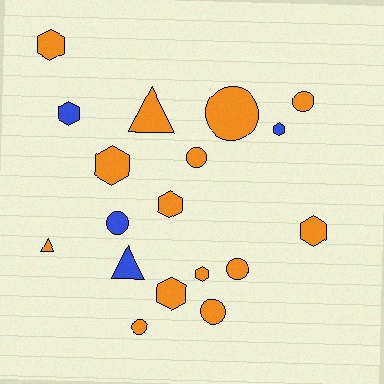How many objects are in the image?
There are 18 objects.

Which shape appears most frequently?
Hexagon, with 8 objects.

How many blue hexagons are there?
There are 2 blue hexagons.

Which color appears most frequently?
Orange, with 14 objects.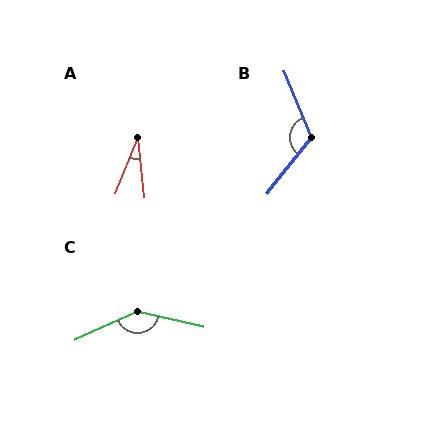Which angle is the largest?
C, at approximately 142 degrees.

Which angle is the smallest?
A, at approximately 29 degrees.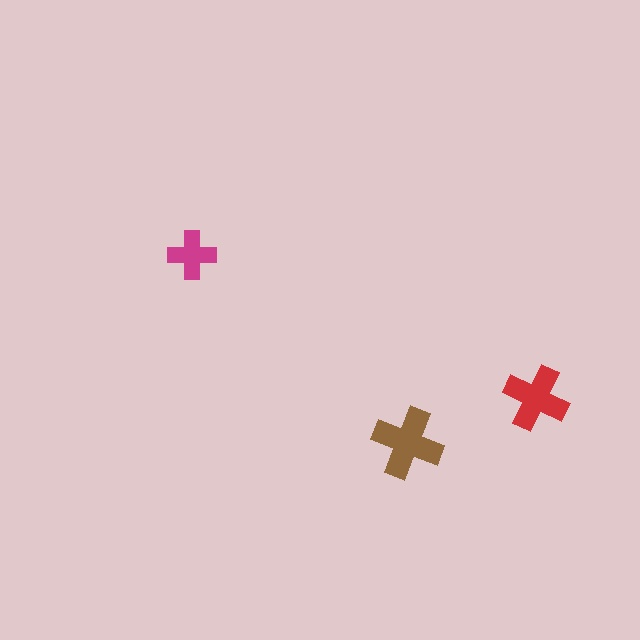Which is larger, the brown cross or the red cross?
The brown one.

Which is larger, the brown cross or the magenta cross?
The brown one.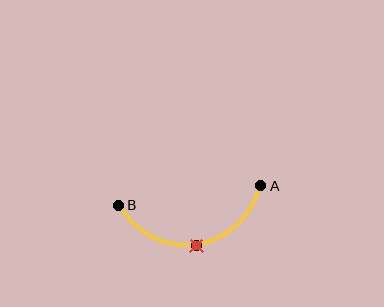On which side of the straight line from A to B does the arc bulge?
The arc bulges below the straight line connecting A and B.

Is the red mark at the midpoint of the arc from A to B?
Yes. The red mark lies on the arc at equal arc-length from both A and B — it is the arc midpoint.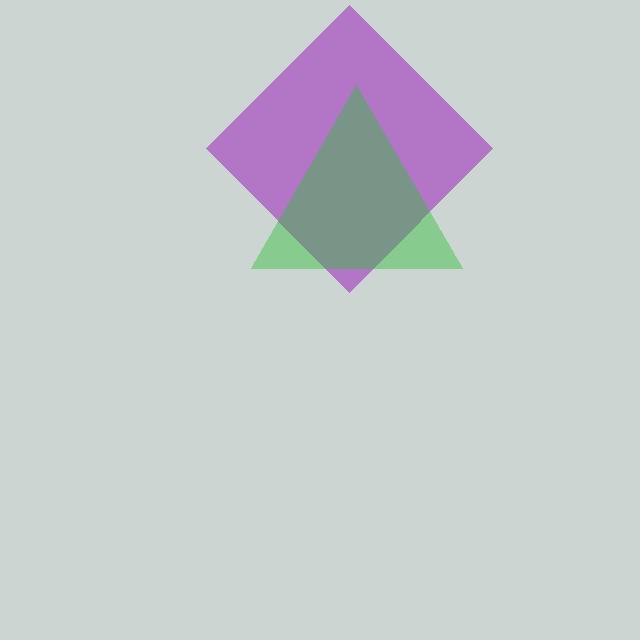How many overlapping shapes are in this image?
There are 2 overlapping shapes in the image.